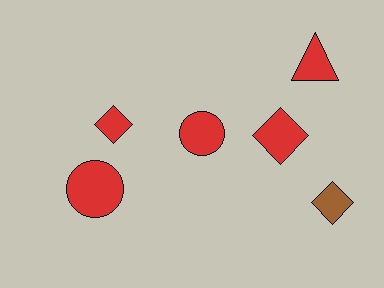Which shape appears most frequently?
Diamond, with 3 objects.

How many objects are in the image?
There are 6 objects.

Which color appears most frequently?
Red, with 5 objects.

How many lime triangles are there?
There are no lime triangles.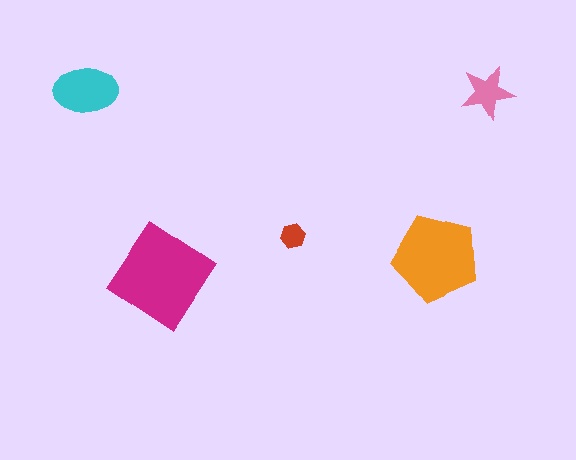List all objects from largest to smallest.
The magenta diamond, the orange pentagon, the cyan ellipse, the pink star, the red hexagon.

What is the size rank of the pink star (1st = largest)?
4th.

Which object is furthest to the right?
The pink star is rightmost.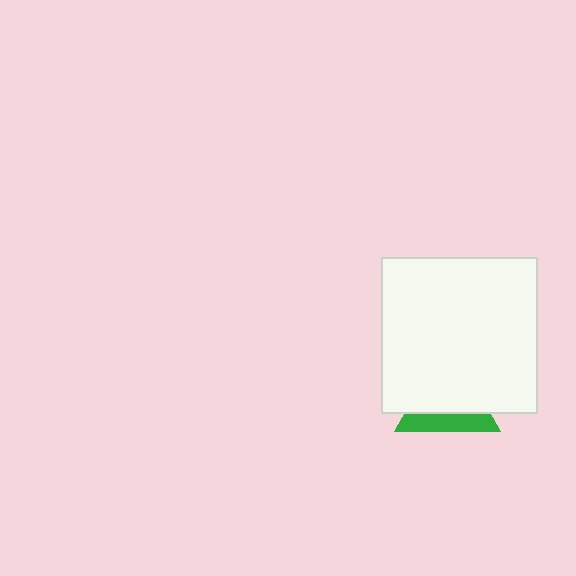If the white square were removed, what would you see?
You would see the complete green triangle.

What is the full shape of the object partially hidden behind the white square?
The partially hidden object is a green triangle.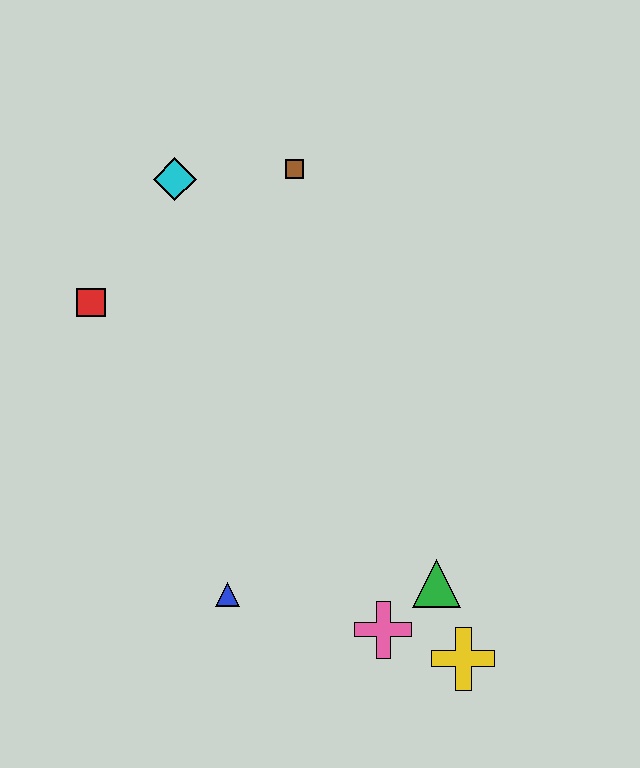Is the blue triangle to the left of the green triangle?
Yes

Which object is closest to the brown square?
The cyan diamond is closest to the brown square.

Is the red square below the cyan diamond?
Yes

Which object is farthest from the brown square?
The yellow cross is farthest from the brown square.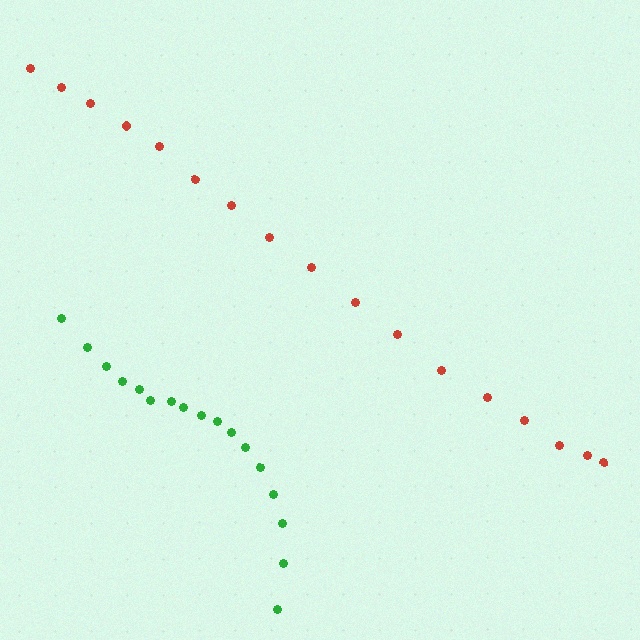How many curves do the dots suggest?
There are 2 distinct paths.